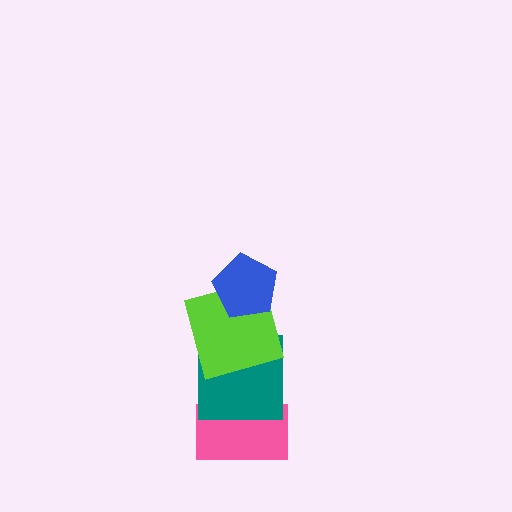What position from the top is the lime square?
The lime square is 2nd from the top.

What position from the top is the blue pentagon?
The blue pentagon is 1st from the top.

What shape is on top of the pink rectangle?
The teal square is on top of the pink rectangle.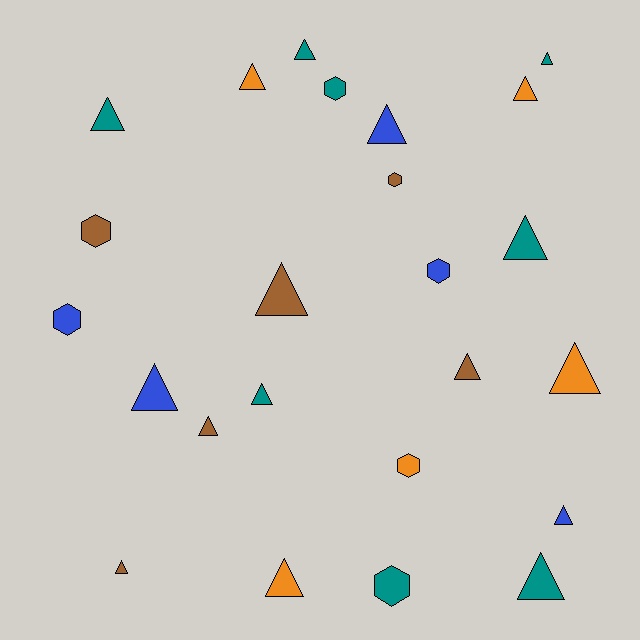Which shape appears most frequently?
Triangle, with 17 objects.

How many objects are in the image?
There are 24 objects.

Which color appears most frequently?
Teal, with 8 objects.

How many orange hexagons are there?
There is 1 orange hexagon.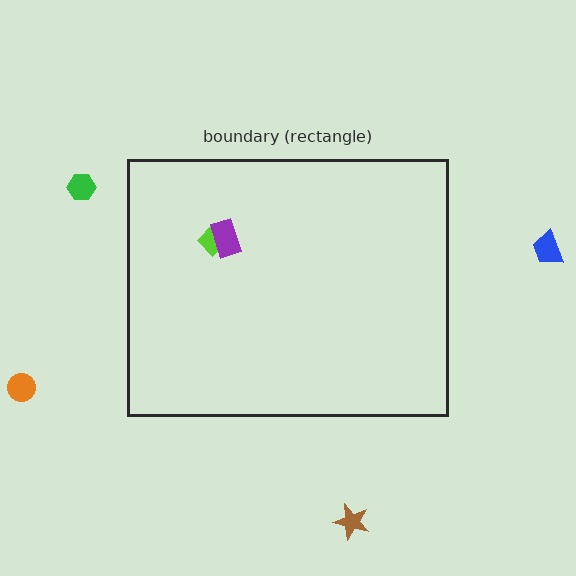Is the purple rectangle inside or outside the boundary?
Inside.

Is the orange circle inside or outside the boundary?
Outside.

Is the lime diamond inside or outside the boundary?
Inside.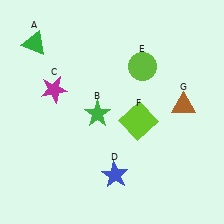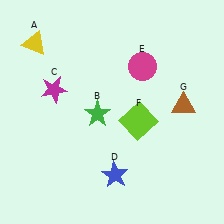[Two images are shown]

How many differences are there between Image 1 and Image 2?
There are 2 differences between the two images.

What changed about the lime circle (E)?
In Image 1, E is lime. In Image 2, it changed to magenta.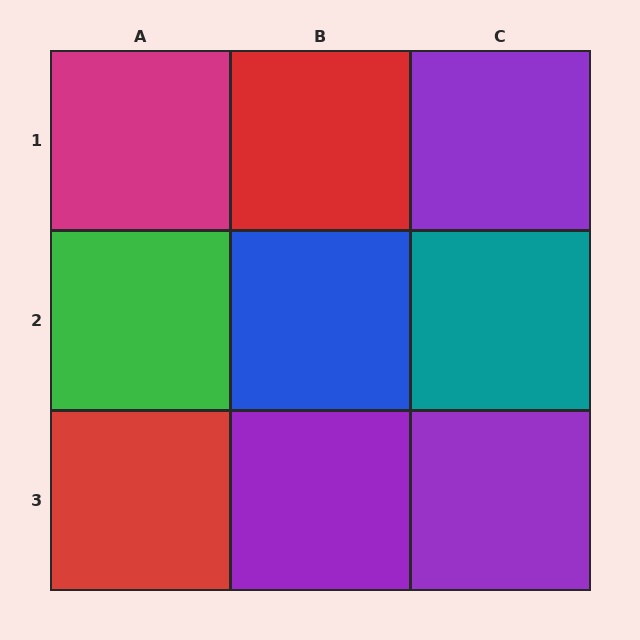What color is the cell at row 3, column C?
Purple.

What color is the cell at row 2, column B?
Blue.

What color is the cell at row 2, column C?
Teal.